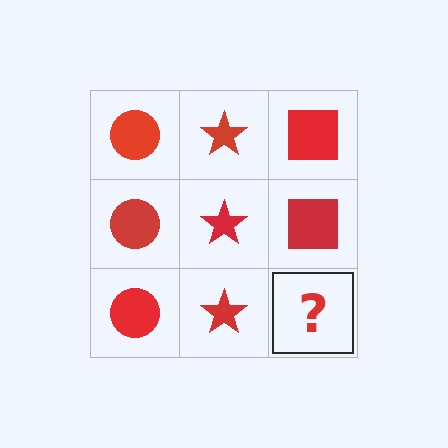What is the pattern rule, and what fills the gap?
The rule is that each column has a consistent shape. The gap should be filled with a red square.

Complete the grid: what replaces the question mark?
The question mark should be replaced with a red square.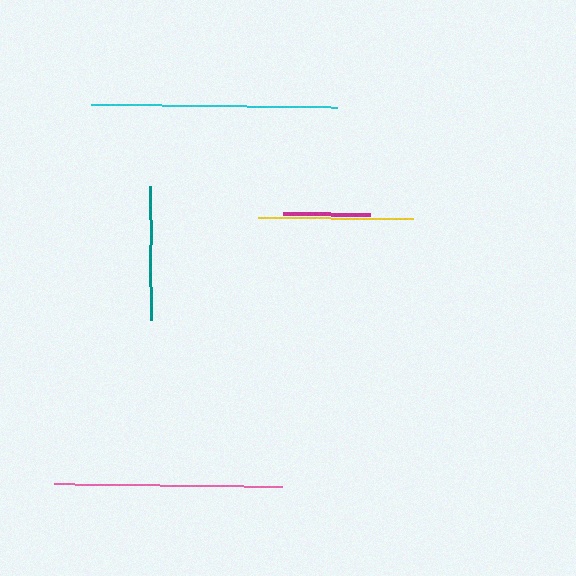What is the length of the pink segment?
The pink segment is approximately 228 pixels long.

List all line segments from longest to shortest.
From longest to shortest: cyan, pink, yellow, teal, magenta.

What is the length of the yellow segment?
The yellow segment is approximately 156 pixels long.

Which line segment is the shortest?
The magenta line is the shortest at approximately 87 pixels.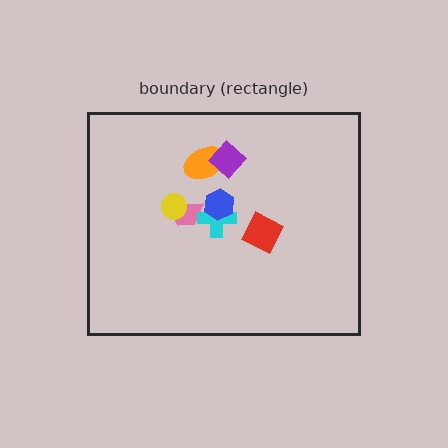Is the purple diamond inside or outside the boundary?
Inside.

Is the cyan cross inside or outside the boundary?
Inside.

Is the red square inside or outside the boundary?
Inside.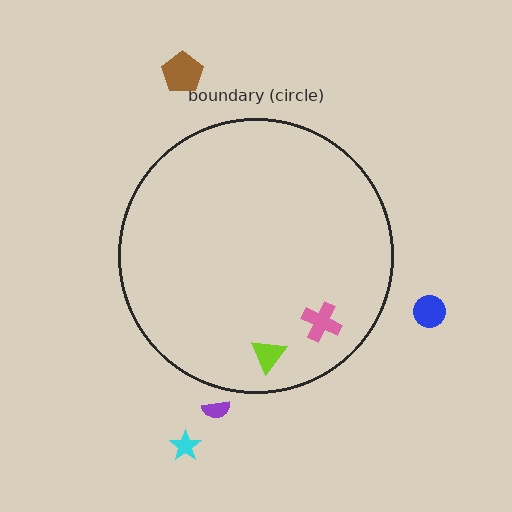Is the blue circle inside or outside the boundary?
Outside.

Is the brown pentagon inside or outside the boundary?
Outside.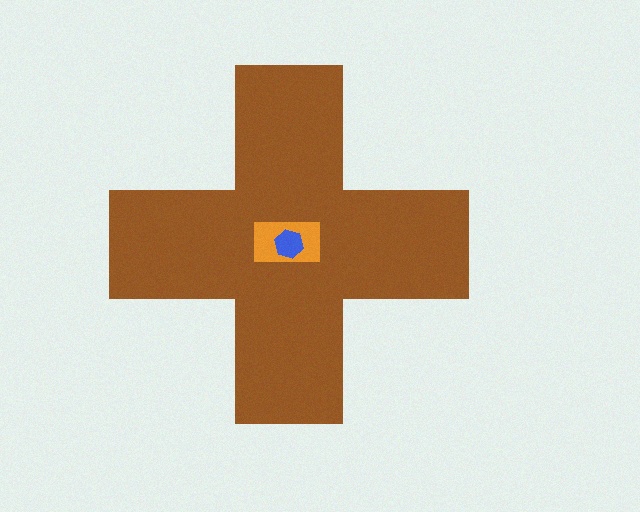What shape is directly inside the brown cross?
The orange rectangle.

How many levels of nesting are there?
3.